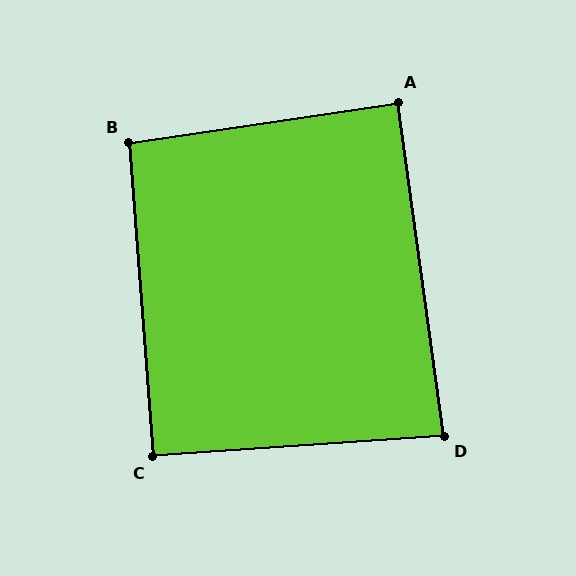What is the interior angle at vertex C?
Approximately 91 degrees (approximately right).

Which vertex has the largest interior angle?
B, at approximately 94 degrees.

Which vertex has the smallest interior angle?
D, at approximately 86 degrees.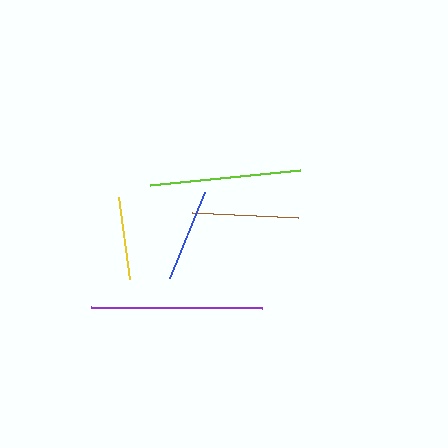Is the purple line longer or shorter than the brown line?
The purple line is longer than the brown line.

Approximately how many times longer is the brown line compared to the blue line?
The brown line is approximately 1.1 times the length of the blue line.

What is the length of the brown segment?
The brown segment is approximately 105 pixels long.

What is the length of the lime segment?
The lime segment is approximately 150 pixels long.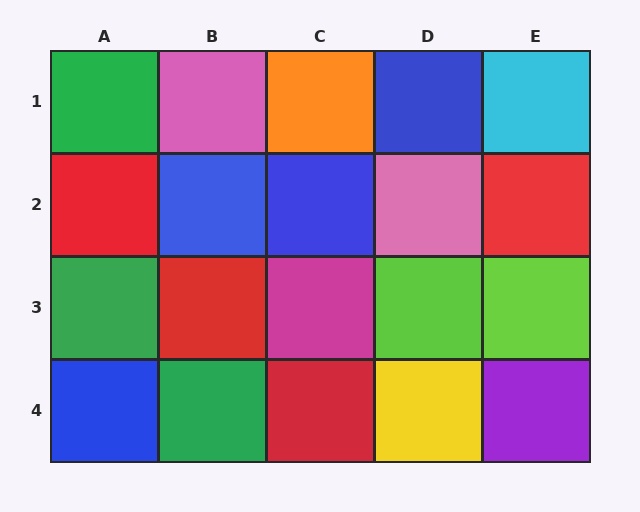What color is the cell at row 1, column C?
Orange.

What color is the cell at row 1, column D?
Blue.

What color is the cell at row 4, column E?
Purple.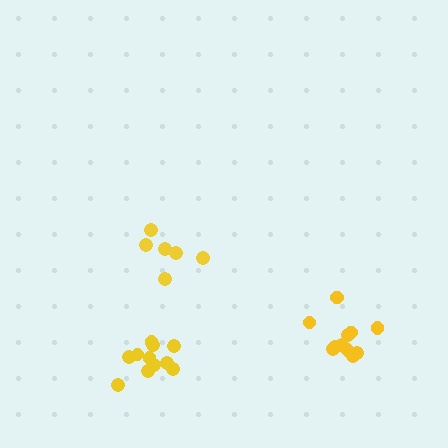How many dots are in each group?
Group 1: 6 dots, Group 2: 11 dots, Group 3: 11 dots (28 total).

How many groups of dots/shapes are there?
There are 3 groups.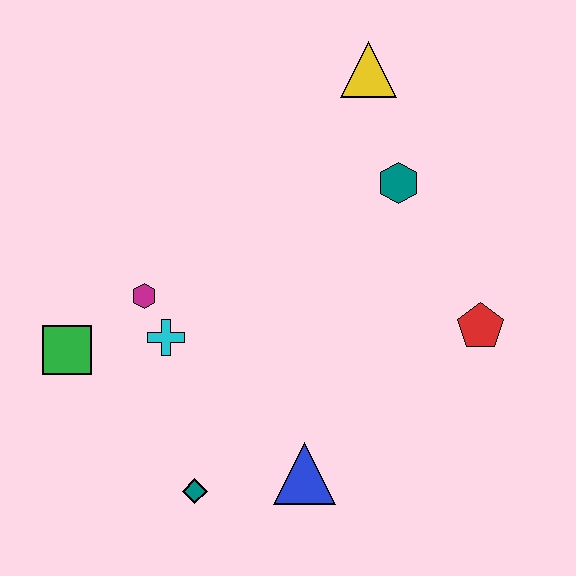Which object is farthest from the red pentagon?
The green square is farthest from the red pentagon.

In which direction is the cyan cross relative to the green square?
The cyan cross is to the right of the green square.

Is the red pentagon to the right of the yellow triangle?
Yes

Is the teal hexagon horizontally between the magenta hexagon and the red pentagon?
Yes